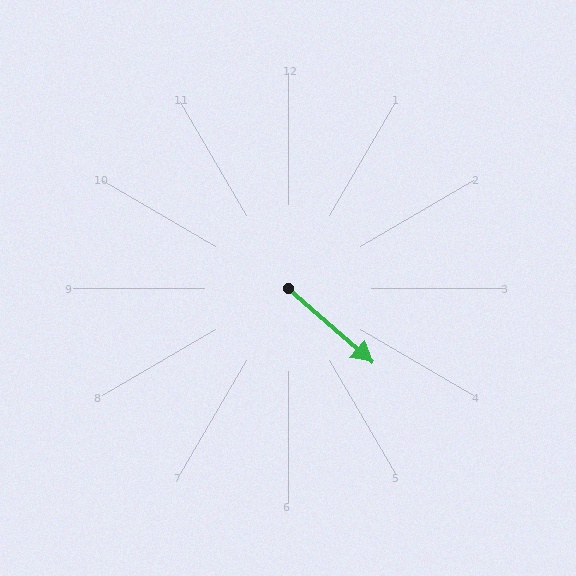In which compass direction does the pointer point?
Southeast.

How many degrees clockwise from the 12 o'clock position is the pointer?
Approximately 131 degrees.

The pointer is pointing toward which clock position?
Roughly 4 o'clock.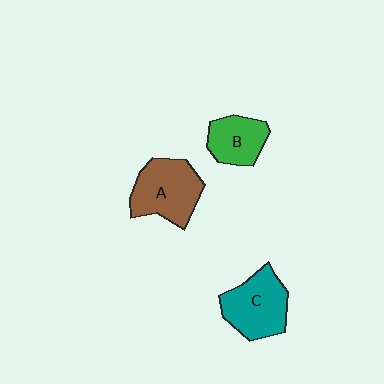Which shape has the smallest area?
Shape B (green).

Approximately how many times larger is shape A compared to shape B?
Approximately 1.5 times.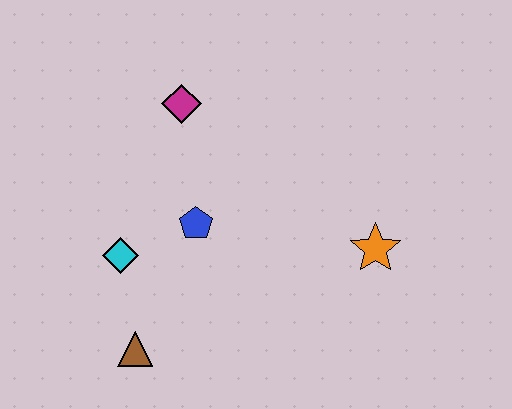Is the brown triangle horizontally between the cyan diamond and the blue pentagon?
Yes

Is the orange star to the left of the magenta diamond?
No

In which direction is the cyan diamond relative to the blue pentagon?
The cyan diamond is to the left of the blue pentagon.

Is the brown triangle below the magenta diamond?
Yes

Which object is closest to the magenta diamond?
The blue pentagon is closest to the magenta diamond.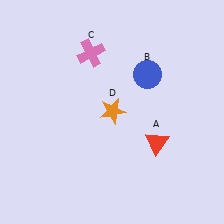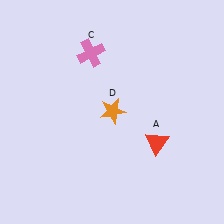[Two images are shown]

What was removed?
The blue circle (B) was removed in Image 2.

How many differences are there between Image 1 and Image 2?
There is 1 difference between the two images.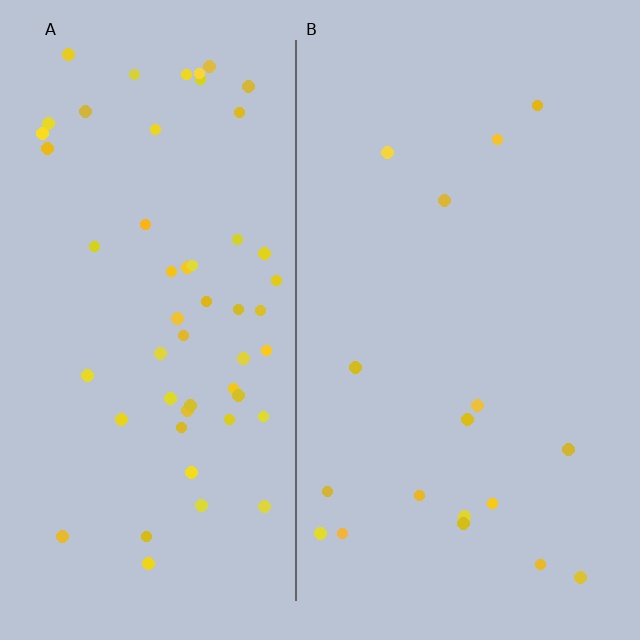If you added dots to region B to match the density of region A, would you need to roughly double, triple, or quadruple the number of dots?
Approximately triple.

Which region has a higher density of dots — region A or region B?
A (the left).